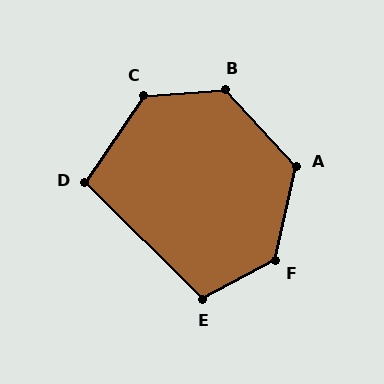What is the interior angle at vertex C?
Approximately 128 degrees (obtuse).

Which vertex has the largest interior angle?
F, at approximately 131 degrees.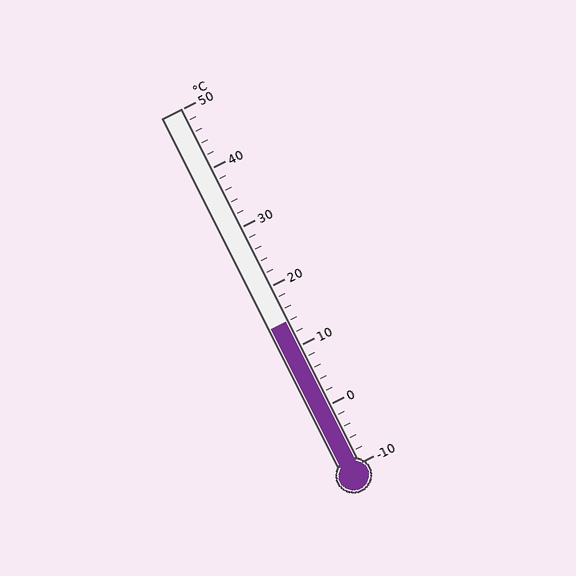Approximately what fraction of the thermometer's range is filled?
The thermometer is filled to approximately 40% of its range.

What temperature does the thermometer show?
The thermometer shows approximately 14°C.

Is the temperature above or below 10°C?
The temperature is above 10°C.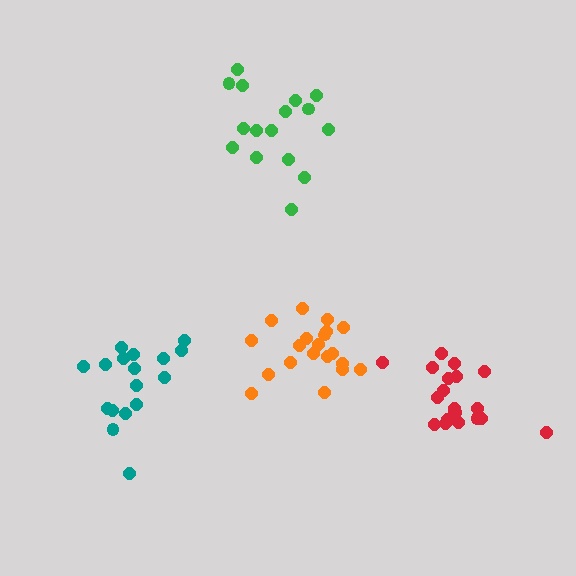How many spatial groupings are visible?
There are 4 spatial groupings.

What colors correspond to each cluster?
The clusters are colored: green, red, teal, orange.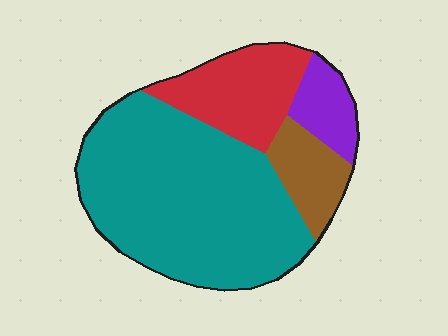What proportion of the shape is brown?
Brown covers roughly 10% of the shape.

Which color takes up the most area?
Teal, at roughly 60%.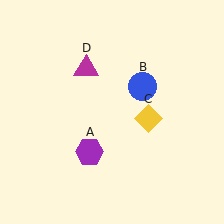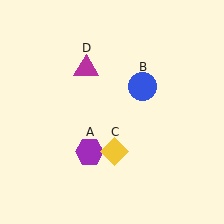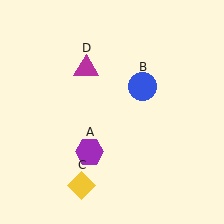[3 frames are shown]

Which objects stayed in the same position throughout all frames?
Purple hexagon (object A) and blue circle (object B) and magenta triangle (object D) remained stationary.